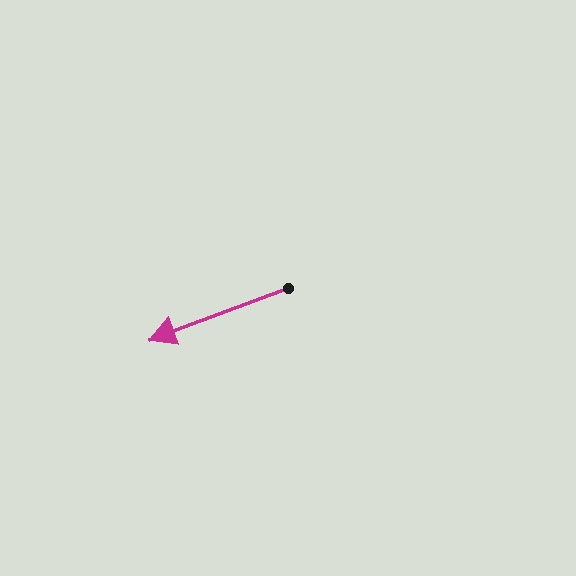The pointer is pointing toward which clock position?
Roughly 8 o'clock.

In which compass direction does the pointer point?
West.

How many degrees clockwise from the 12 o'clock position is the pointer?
Approximately 250 degrees.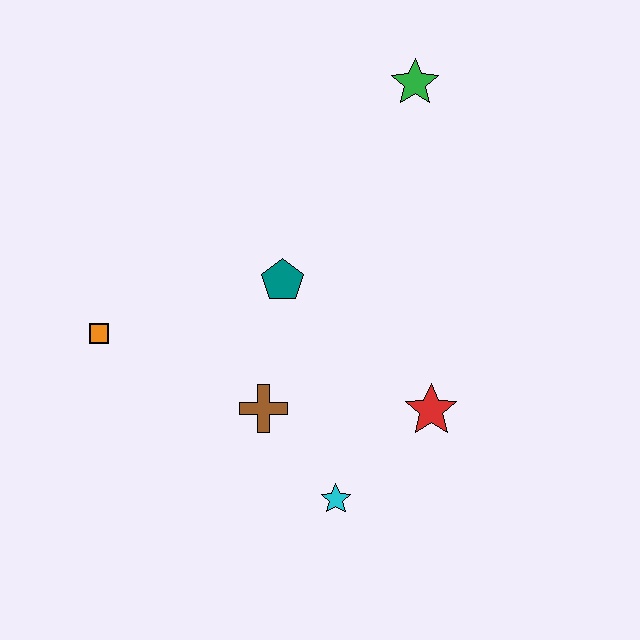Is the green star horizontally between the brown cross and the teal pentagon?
No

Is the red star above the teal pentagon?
No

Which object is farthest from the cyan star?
The green star is farthest from the cyan star.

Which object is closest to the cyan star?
The brown cross is closest to the cyan star.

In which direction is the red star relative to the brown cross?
The red star is to the right of the brown cross.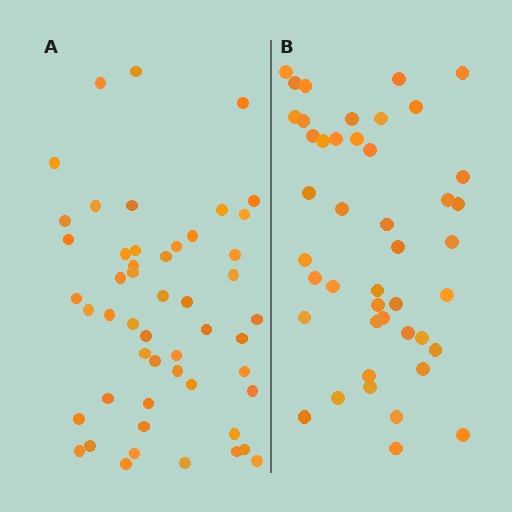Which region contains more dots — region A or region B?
Region A (the left region) has more dots.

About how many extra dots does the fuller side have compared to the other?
Region A has roughly 8 or so more dots than region B.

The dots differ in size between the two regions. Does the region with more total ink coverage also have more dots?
No. Region B has more total ink coverage because its dots are larger, but region A actually contains more individual dots. Total area can be misleading — the number of items is what matters here.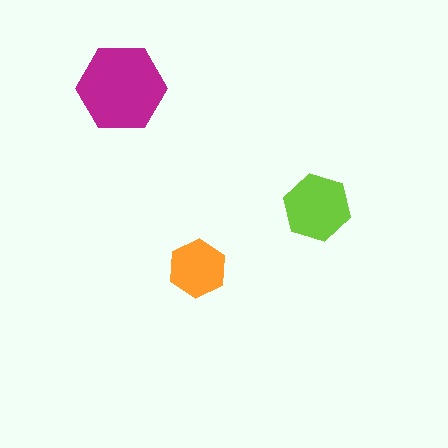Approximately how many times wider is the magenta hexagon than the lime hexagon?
About 1.5 times wider.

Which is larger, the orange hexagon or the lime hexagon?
The lime one.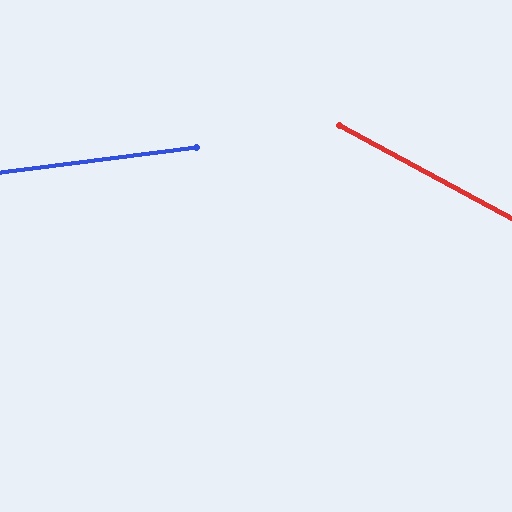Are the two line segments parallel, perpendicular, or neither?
Neither parallel nor perpendicular — they differ by about 36°.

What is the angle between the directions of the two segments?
Approximately 36 degrees.